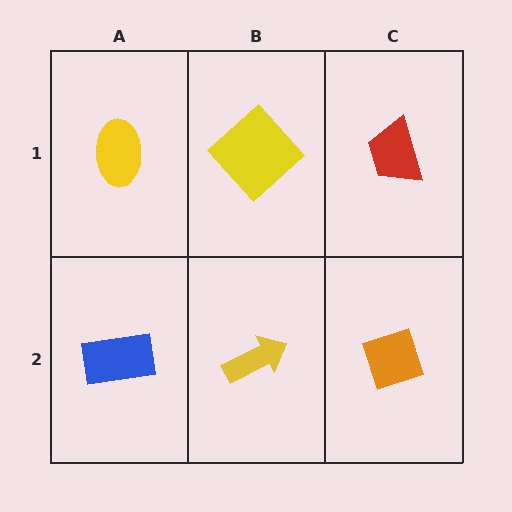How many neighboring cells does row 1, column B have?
3.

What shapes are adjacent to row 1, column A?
A blue rectangle (row 2, column A), a yellow diamond (row 1, column B).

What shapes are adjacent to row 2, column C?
A red trapezoid (row 1, column C), a yellow arrow (row 2, column B).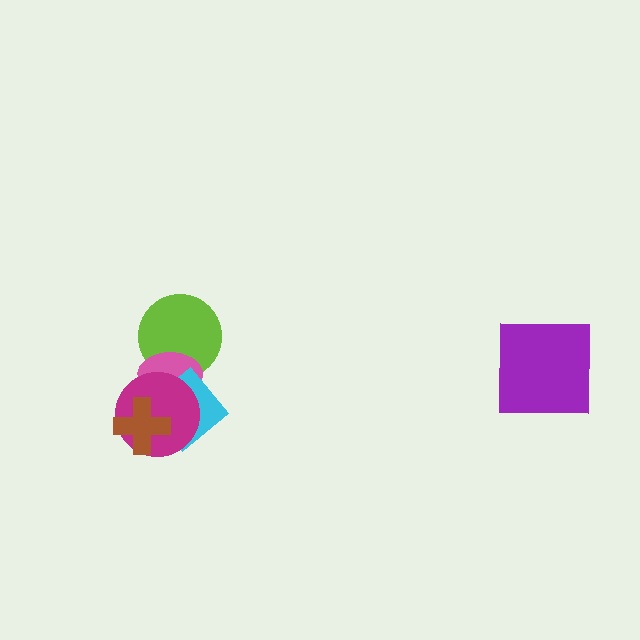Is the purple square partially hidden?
No, no other shape covers it.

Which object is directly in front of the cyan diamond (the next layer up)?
The magenta circle is directly in front of the cyan diamond.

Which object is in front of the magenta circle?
The brown cross is in front of the magenta circle.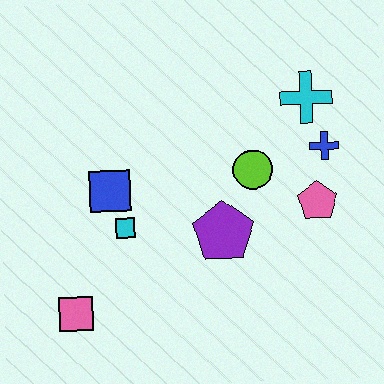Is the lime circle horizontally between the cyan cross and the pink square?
Yes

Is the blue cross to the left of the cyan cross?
No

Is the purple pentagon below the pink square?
No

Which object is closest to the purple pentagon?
The lime circle is closest to the purple pentagon.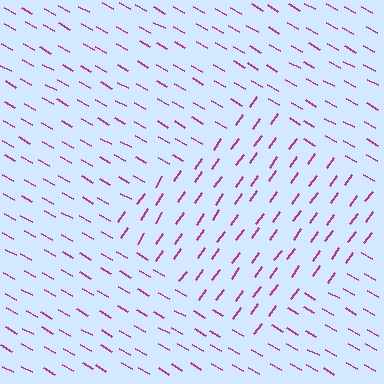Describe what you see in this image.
The image is filled with small magenta line segments. A diamond region in the image has lines oriented differently from the surrounding lines, creating a visible texture boundary.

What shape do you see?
I see a diamond.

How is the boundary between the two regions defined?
The boundary is defined purely by a change in line orientation (approximately 84 degrees difference). All lines are the same color and thickness.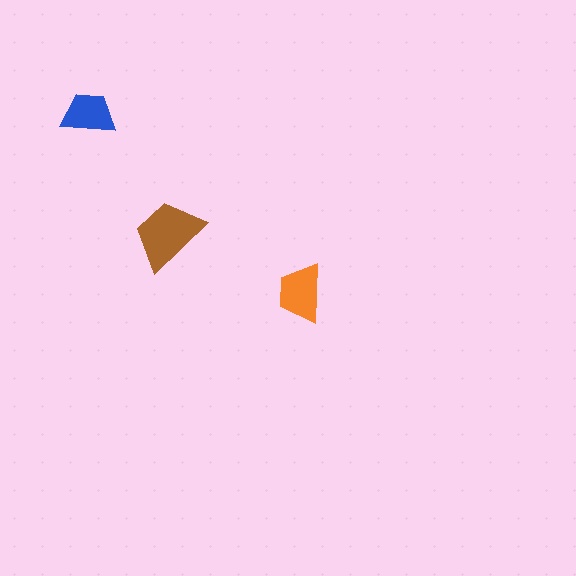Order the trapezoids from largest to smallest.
the brown one, the orange one, the blue one.